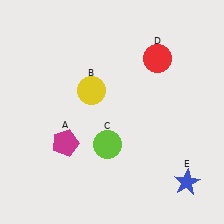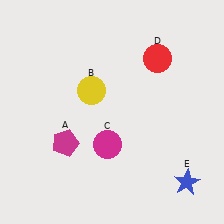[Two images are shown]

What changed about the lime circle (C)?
In Image 1, C is lime. In Image 2, it changed to magenta.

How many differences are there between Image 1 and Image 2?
There is 1 difference between the two images.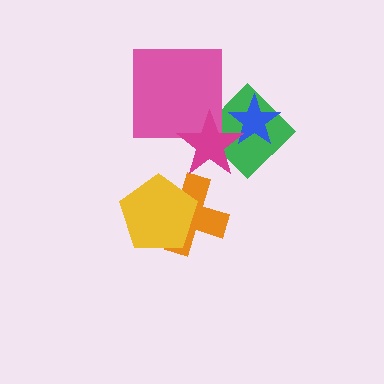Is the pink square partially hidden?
Yes, it is partially covered by another shape.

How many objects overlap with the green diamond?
3 objects overlap with the green diamond.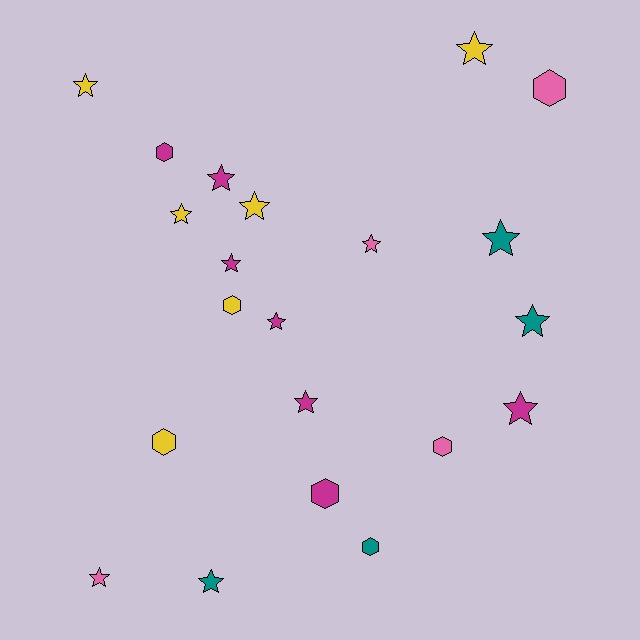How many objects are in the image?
There are 21 objects.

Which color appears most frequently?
Magenta, with 7 objects.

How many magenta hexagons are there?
There are 2 magenta hexagons.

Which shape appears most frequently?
Star, with 14 objects.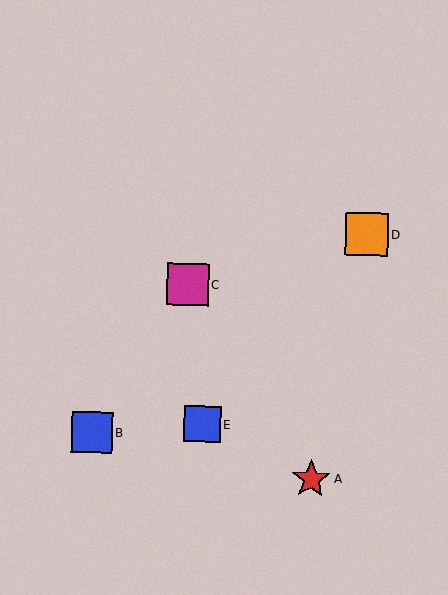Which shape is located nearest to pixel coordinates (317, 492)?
The red star (labeled A) at (311, 479) is nearest to that location.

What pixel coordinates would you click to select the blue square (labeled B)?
Click at (92, 433) to select the blue square B.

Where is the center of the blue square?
The center of the blue square is at (202, 424).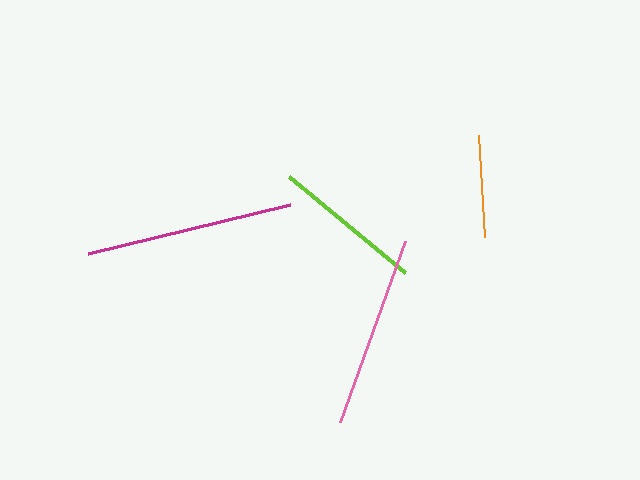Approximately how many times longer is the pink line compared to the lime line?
The pink line is approximately 1.3 times the length of the lime line.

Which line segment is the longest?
The magenta line is the longest at approximately 208 pixels.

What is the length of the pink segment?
The pink segment is approximately 192 pixels long.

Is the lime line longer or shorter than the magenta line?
The magenta line is longer than the lime line.